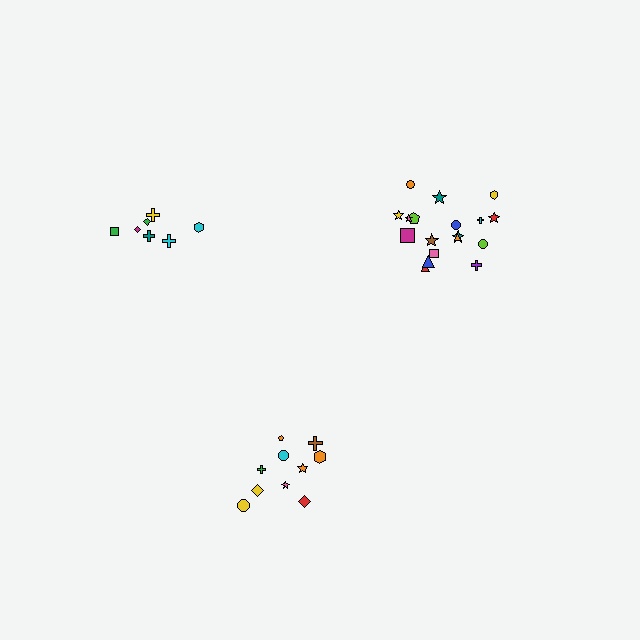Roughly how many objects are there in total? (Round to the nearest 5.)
Roughly 35 objects in total.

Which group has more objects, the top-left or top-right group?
The top-right group.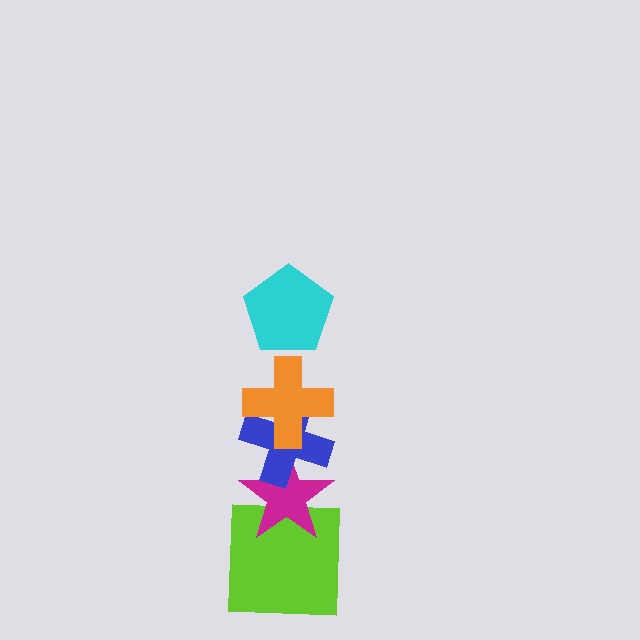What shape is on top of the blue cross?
The orange cross is on top of the blue cross.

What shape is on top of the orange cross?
The cyan pentagon is on top of the orange cross.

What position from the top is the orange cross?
The orange cross is 2nd from the top.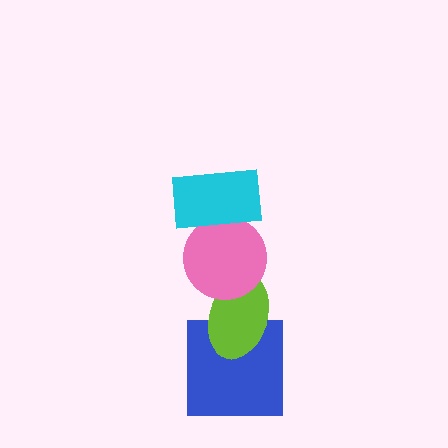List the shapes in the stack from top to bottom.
From top to bottom: the cyan rectangle, the pink circle, the lime ellipse, the blue square.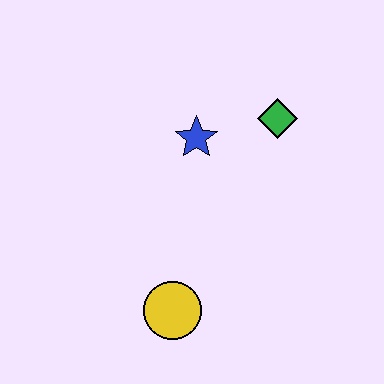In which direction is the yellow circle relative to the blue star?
The yellow circle is below the blue star.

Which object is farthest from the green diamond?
The yellow circle is farthest from the green diamond.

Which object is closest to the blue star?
The green diamond is closest to the blue star.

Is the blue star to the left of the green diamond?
Yes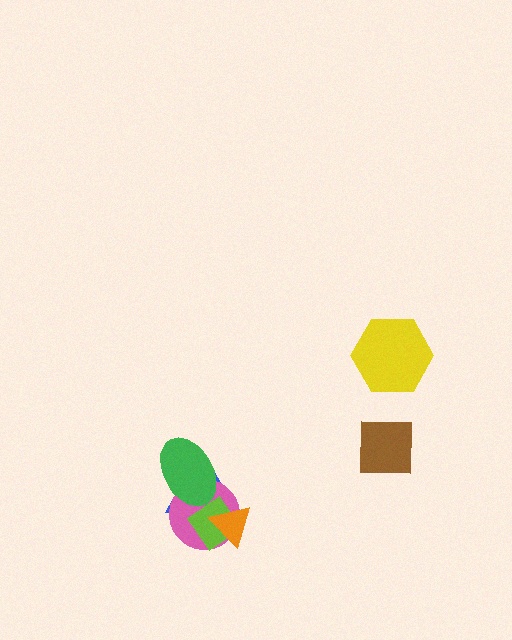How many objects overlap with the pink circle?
4 objects overlap with the pink circle.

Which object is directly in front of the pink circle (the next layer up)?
The lime diamond is directly in front of the pink circle.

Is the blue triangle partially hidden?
Yes, it is partially covered by another shape.